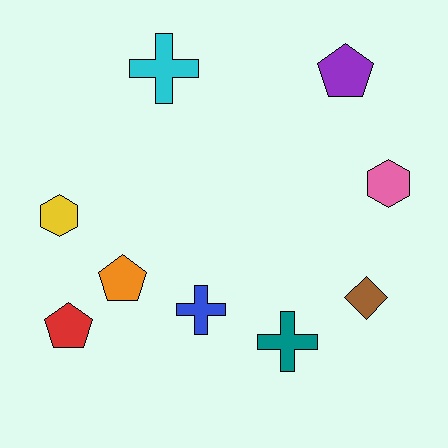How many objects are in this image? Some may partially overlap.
There are 9 objects.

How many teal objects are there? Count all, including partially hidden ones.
There is 1 teal object.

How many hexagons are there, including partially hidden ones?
There are 2 hexagons.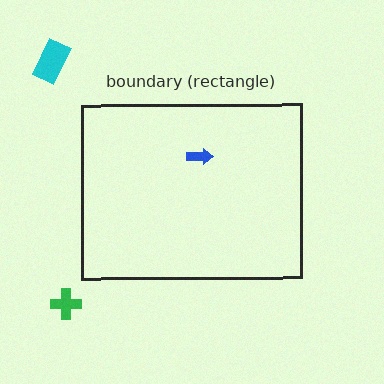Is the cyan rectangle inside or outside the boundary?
Outside.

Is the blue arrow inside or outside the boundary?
Inside.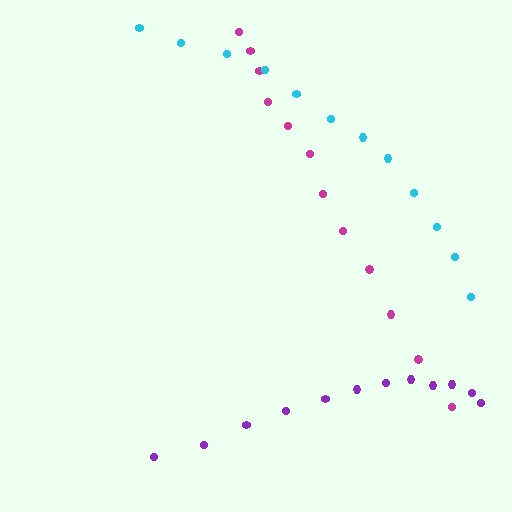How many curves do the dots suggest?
There are 3 distinct paths.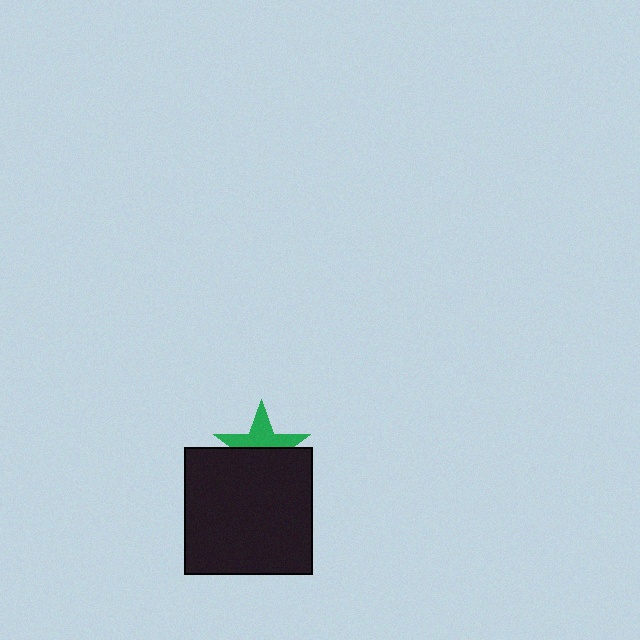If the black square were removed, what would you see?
You would see the complete green star.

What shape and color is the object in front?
The object in front is a black square.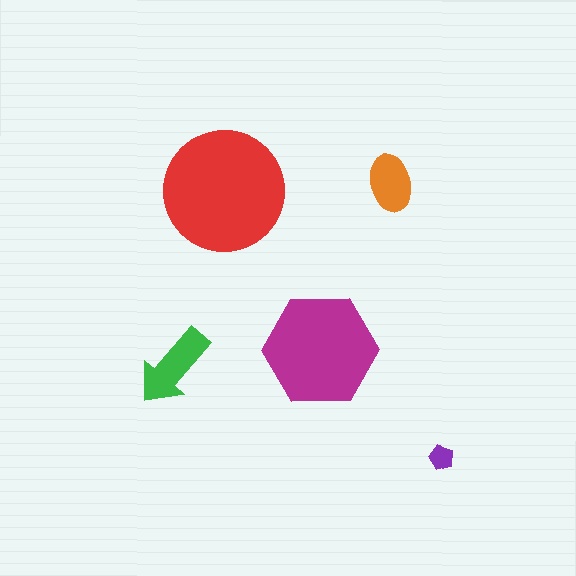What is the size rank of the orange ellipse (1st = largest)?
4th.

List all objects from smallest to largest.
The purple pentagon, the orange ellipse, the green arrow, the magenta hexagon, the red circle.